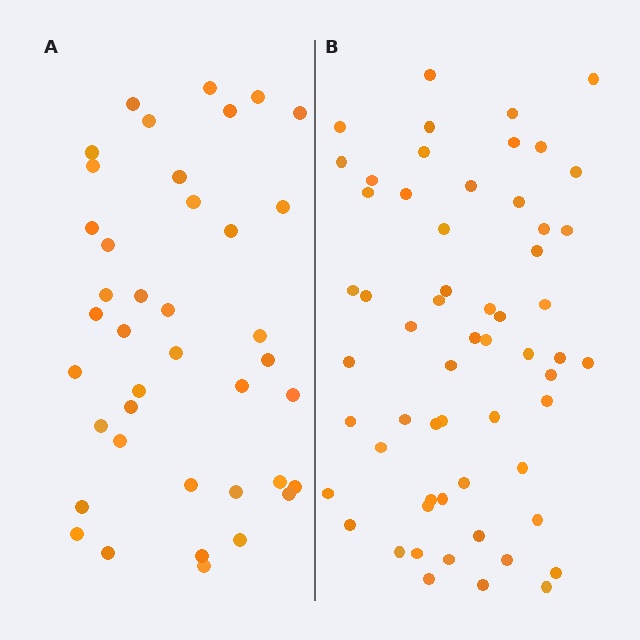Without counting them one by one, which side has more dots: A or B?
Region B (the right region) has more dots.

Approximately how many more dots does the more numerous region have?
Region B has approximately 20 more dots than region A.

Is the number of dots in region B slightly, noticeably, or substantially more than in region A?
Region B has substantially more. The ratio is roughly 1.5 to 1.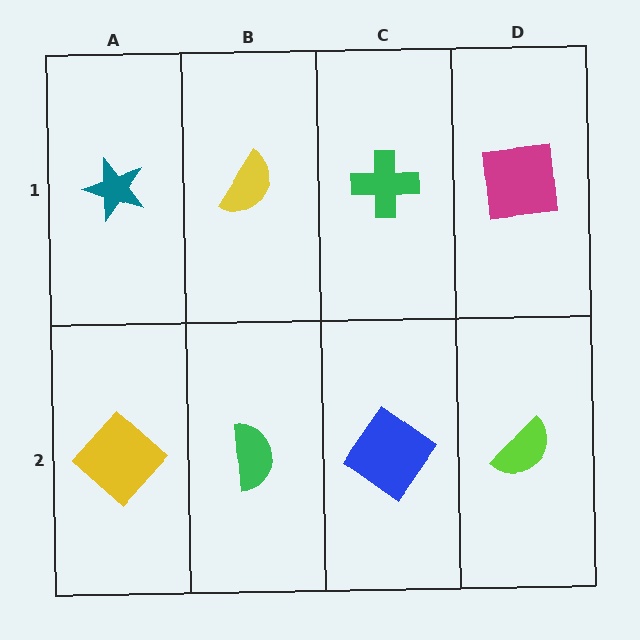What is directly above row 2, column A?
A teal star.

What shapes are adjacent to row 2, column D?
A magenta square (row 1, column D), a blue diamond (row 2, column C).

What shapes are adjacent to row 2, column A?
A teal star (row 1, column A), a green semicircle (row 2, column B).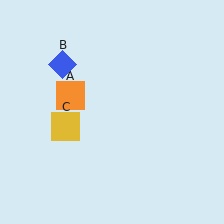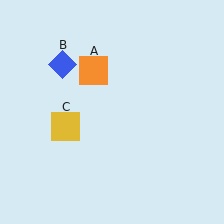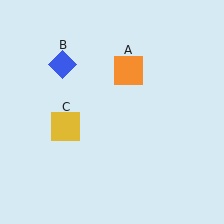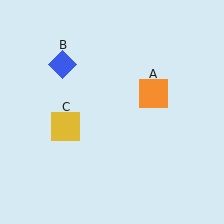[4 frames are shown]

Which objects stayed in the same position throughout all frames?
Blue diamond (object B) and yellow square (object C) remained stationary.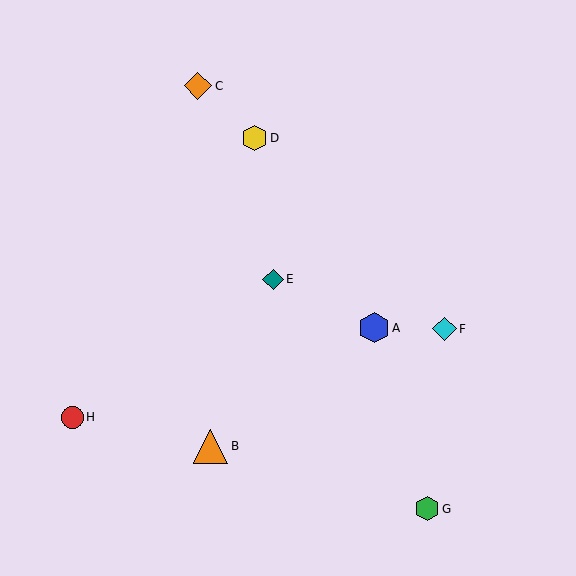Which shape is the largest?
The orange triangle (labeled B) is the largest.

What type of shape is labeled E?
Shape E is a teal diamond.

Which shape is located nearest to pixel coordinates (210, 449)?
The orange triangle (labeled B) at (211, 446) is nearest to that location.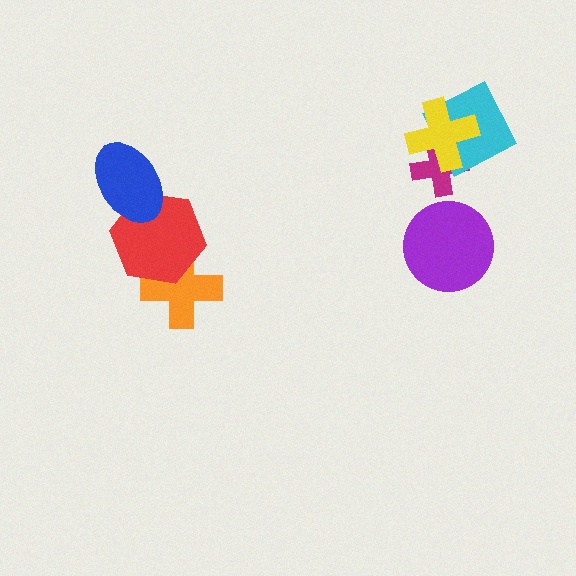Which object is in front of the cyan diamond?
The yellow cross is in front of the cyan diamond.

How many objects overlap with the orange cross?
1 object overlaps with the orange cross.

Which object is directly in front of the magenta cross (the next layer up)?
The cyan diamond is directly in front of the magenta cross.